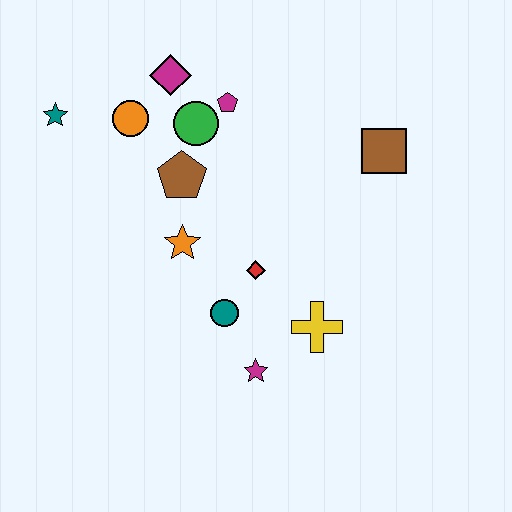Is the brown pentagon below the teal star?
Yes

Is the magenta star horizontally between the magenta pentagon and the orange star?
No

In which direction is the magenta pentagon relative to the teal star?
The magenta pentagon is to the right of the teal star.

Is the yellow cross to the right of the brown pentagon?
Yes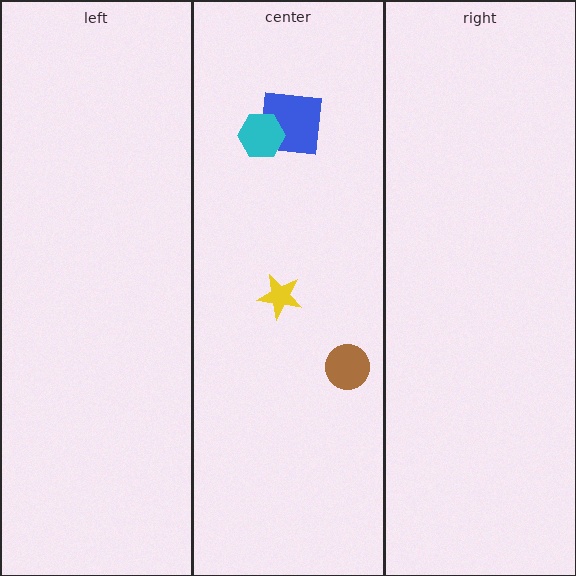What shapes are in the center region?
The blue square, the cyan hexagon, the yellow star, the brown circle.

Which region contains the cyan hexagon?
The center region.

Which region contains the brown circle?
The center region.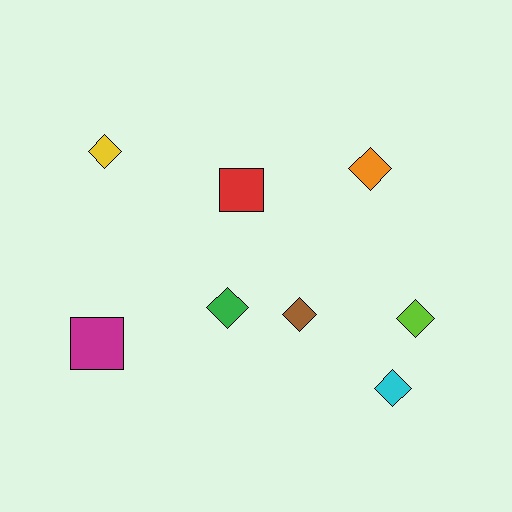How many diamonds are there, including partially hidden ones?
There are 6 diamonds.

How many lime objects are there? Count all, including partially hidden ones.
There is 1 lime object.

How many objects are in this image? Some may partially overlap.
There are 8 objects.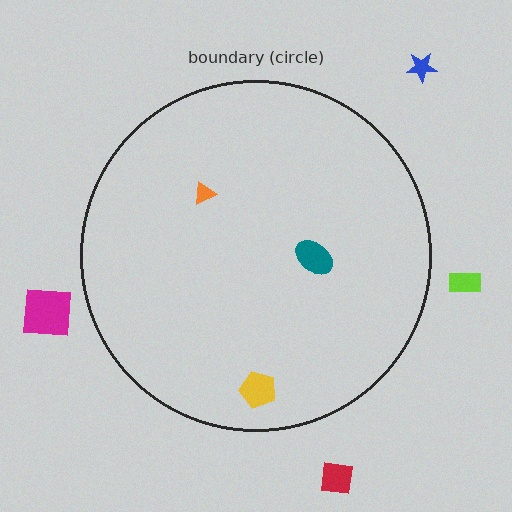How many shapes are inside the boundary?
3 inside, 4 outside.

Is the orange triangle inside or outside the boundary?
Inside.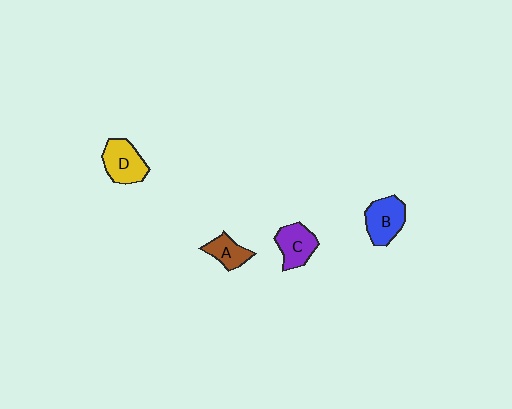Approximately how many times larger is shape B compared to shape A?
Approximately 1.4 times.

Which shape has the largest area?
Shape D (yellow).